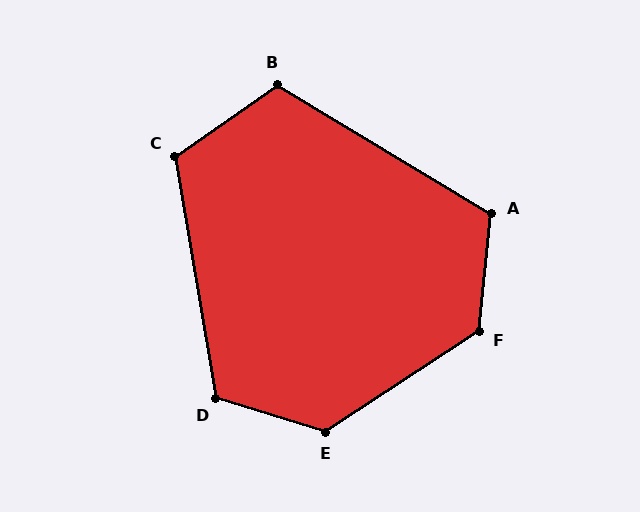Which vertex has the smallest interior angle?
B, at approximately 114 degrees.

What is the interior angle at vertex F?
Approximately 129 degrees (obtuse).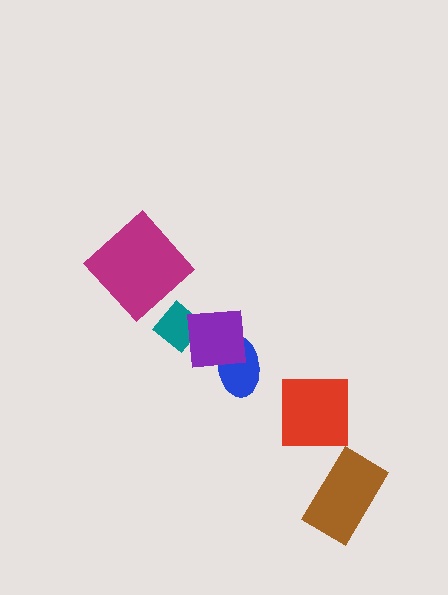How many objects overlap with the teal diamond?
1 object overlaps with the teal diamond.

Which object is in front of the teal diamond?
The purple square is in front of the teal diamond.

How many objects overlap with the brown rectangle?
0 objects overlap with the brown rectangle.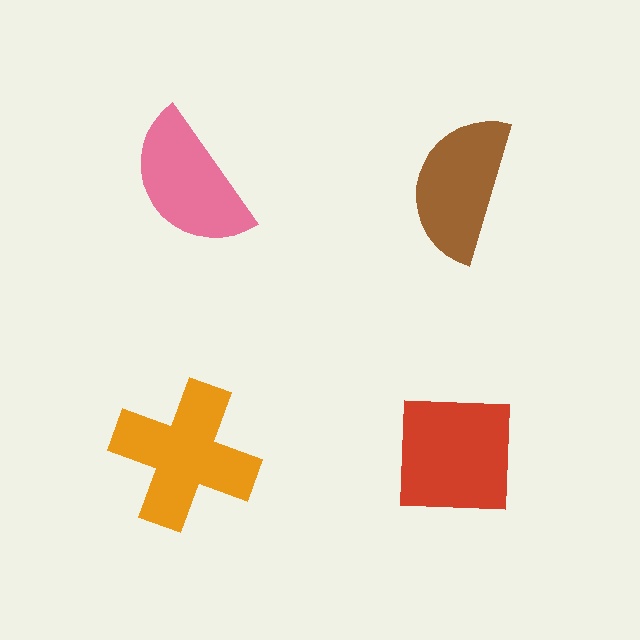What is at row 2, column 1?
An orange cross.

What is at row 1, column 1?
A pink semicircle.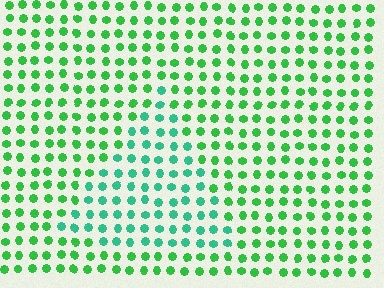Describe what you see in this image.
The image is filled with small green elements in a uniform arrangement. A triangle-shaped region is visible where the elements are tinted to a slightly different hue, forming a subtle color boundary.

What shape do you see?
I see a triangle.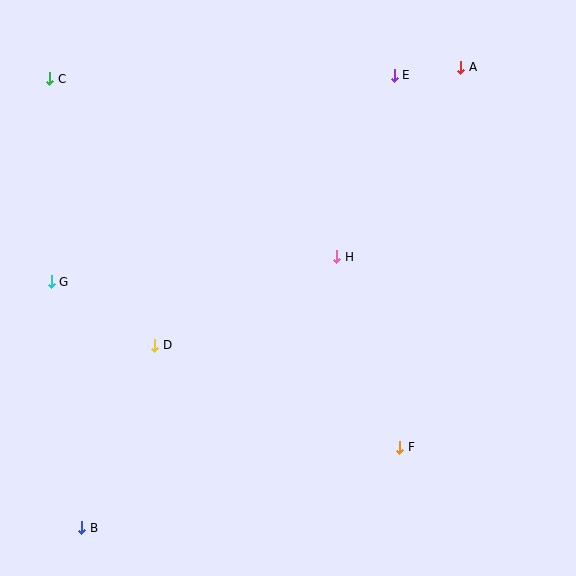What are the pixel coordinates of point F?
Point F is at (400, 447).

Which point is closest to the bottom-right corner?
Point F is closest to the bottom-right corner.